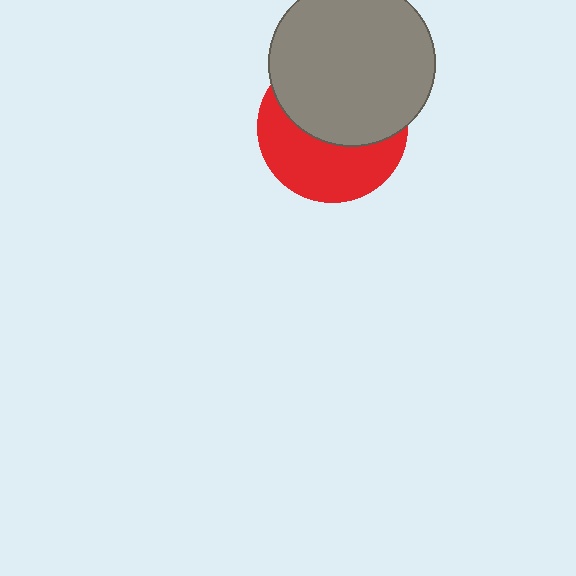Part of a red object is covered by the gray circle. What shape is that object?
It is a circle.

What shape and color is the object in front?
The object in front is a gray circle.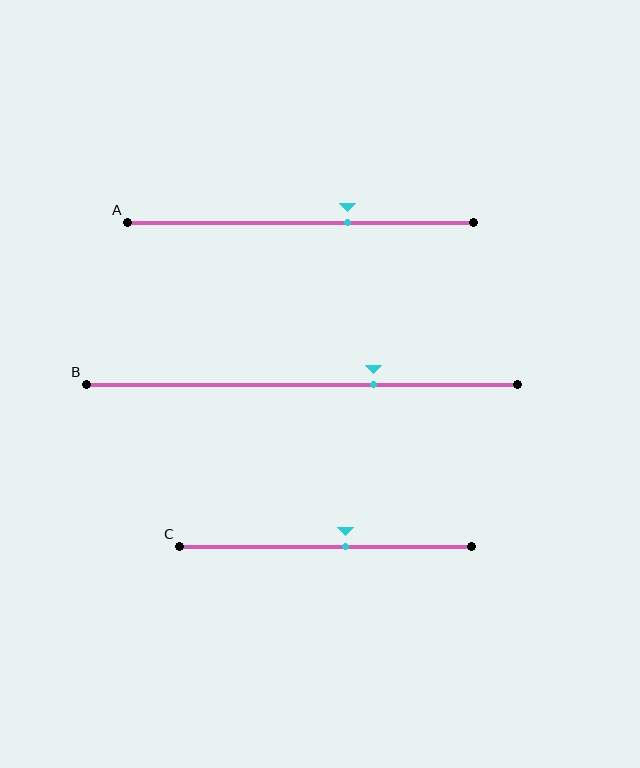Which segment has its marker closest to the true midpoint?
Segment C has its marker closest to the true midpoint.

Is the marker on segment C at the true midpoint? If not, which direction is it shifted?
No, the marker on segment C is shifted to the right by about 7% of the segment length.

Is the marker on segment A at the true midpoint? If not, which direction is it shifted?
No, the marker on segment A is shifted to the right by about 14% of the segment length.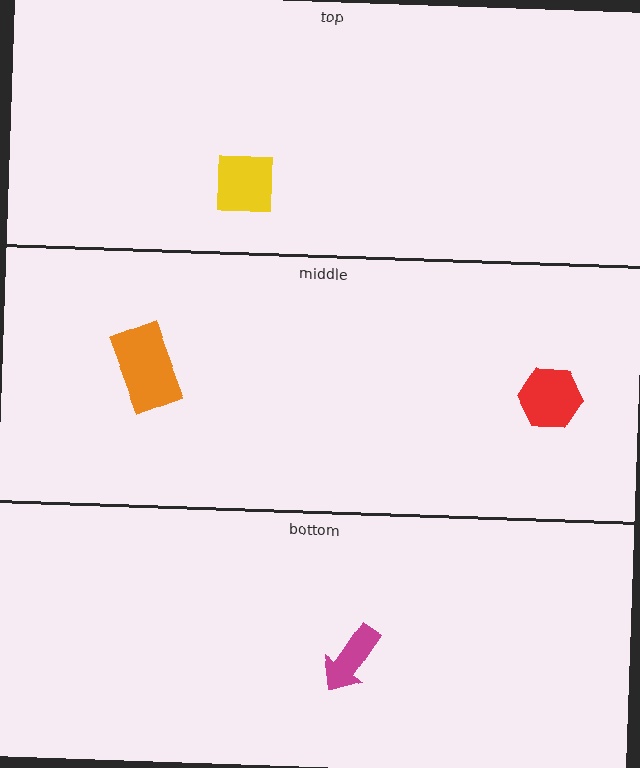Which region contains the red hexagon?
The middle region.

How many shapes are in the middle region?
2.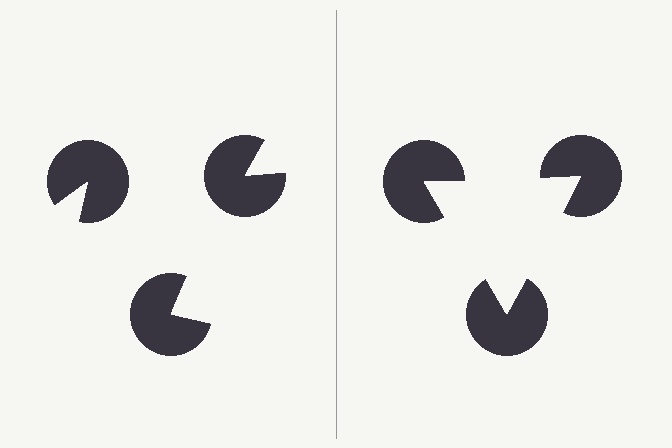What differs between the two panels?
The pac-man discs are positioned identically on both sides; only the wedge orientations differ. On the right they align to a triangle; on the left they are misaligned.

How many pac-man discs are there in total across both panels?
6 — 3 on each side.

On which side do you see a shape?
An illusory triangle appears on the right side. On the left side the wedge cuts are rotated, so no coherent shape forms.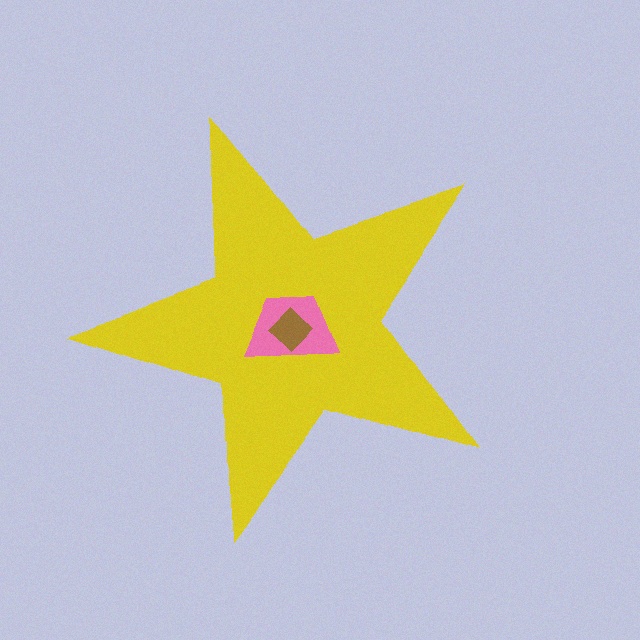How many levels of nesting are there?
3.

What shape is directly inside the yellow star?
The pink trapezoid.